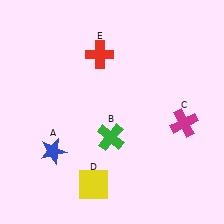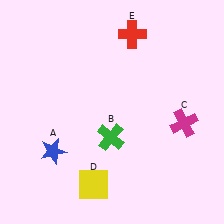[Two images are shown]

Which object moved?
The red cross (E) moved right.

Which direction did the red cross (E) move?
The red cross (E) moved right.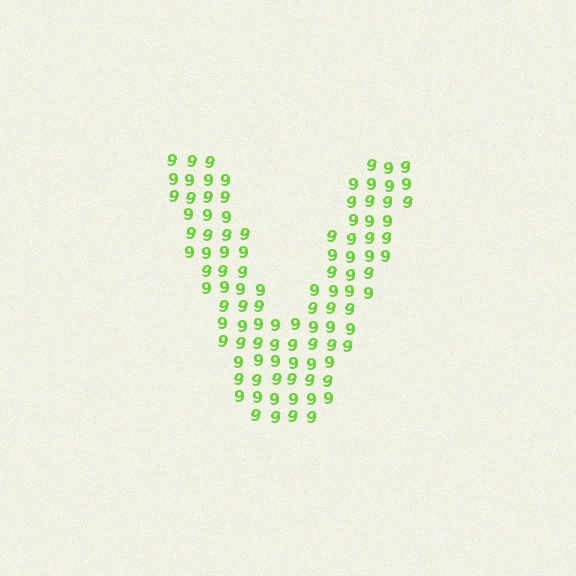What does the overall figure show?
The overall figure shows the letter V.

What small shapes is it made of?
It is made of small digit 9's.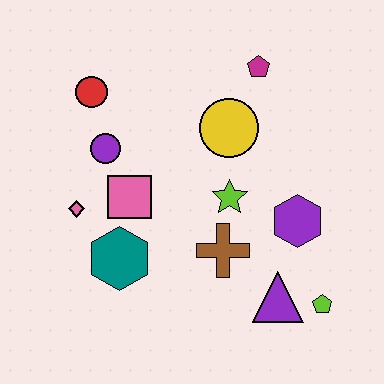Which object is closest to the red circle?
The purple circle is closest to the red circle.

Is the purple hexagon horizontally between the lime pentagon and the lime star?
Yes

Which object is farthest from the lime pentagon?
The red circle is farthest from the lime pentagon.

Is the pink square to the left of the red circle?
No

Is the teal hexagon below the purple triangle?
No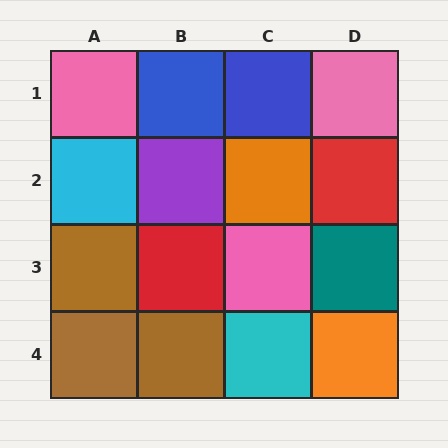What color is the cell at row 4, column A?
Brown.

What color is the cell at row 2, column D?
Red.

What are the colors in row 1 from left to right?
Pink, blue, blue, pink.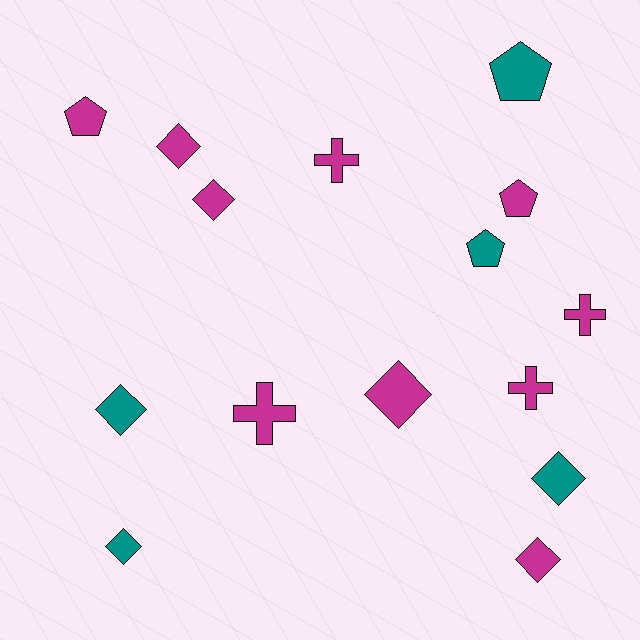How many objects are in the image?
There are 15 objects.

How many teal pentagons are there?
There are 2 teal pentagons.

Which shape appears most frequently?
Diamond, with 7 objects.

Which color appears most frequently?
Magenta, with 10 objects.